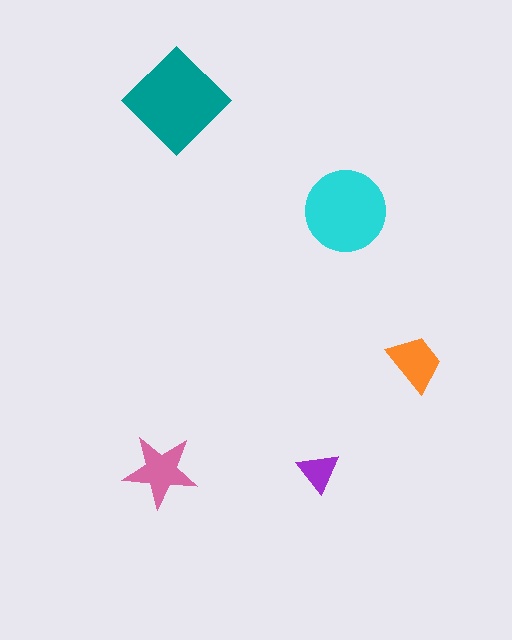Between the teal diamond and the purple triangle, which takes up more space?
The teal diamond.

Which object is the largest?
The teal diamond.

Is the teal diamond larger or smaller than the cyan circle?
Larger.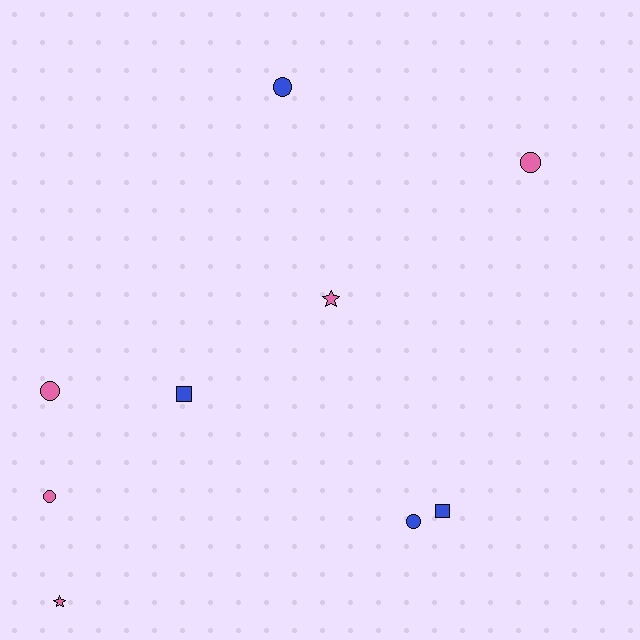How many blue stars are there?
There are no blue stars.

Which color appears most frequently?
Pink, with 5 objects.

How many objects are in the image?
There are 9 objects.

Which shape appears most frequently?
Circle, with 5 objects.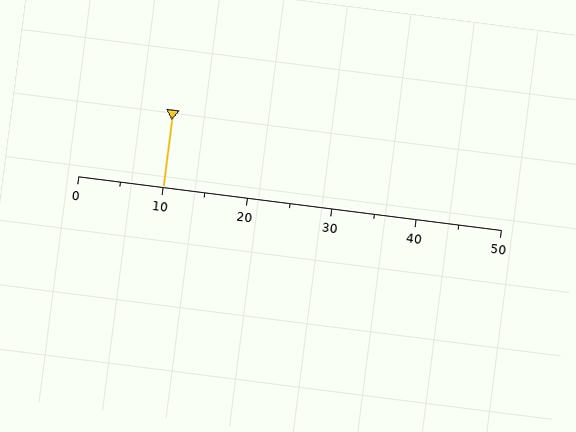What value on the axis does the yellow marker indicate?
The marker indicates approximately 10.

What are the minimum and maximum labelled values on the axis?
The axis runs from 0 to 50.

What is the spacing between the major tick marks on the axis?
The major ticks are spaced 10 apart.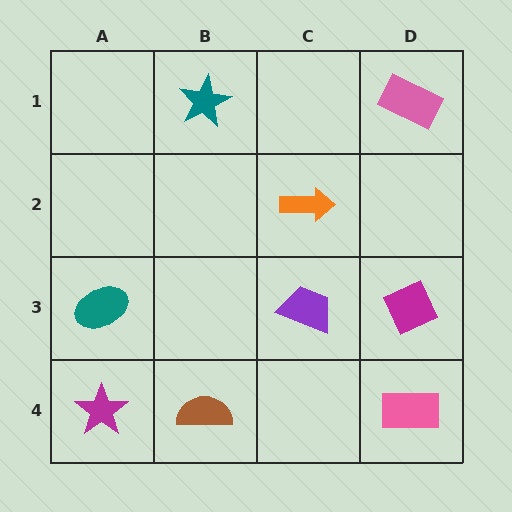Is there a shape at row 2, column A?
No, that cell is empty.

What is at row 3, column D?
A magenta diamond.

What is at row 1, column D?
A pink rectangle.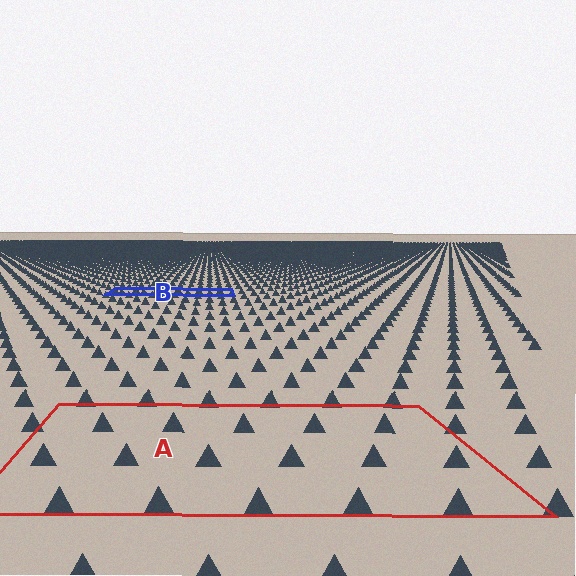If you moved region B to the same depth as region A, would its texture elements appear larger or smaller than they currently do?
They would appear larger. At a closer depth, the same texture elements are projected at a bigger on-screen size.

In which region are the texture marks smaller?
The texture marks are smaller in region B, because it is farther away.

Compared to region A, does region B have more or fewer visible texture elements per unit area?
Region B has more texture elements per unit area — they are packed more densely because it is farther away.